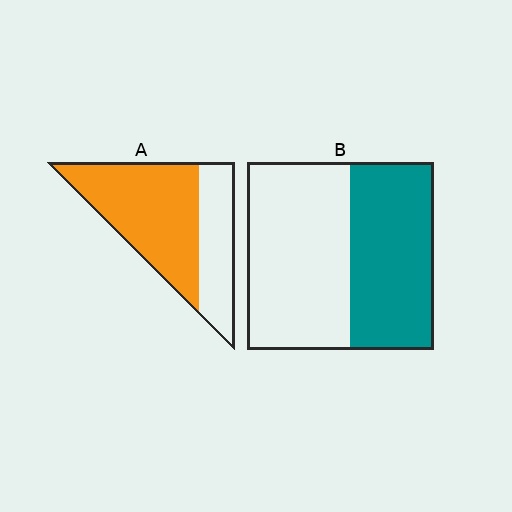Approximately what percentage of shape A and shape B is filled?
A is approximately 65% and B is approximately 45%.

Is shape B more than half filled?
No.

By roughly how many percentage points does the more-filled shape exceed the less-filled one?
By roughly 20 percentage points (A over B).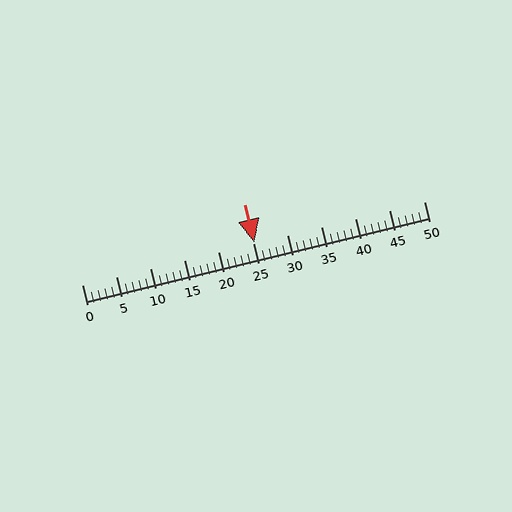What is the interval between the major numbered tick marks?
The major tick marks are spaced 5 units apart.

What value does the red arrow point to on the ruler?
The red arrow points to approximately 25.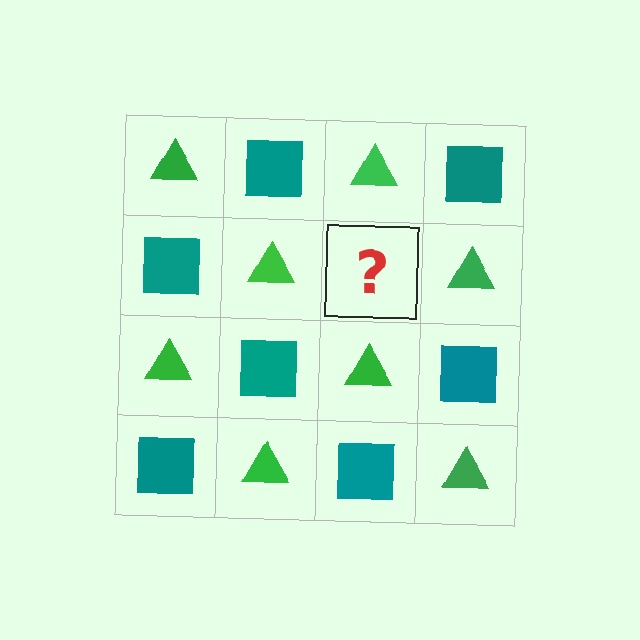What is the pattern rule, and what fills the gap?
The rule is that it alternates green triangle and teal square in a checkerboard pattern. The gap should be filled with a teal square.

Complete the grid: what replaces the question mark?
The question mark should be replaced with a teal square.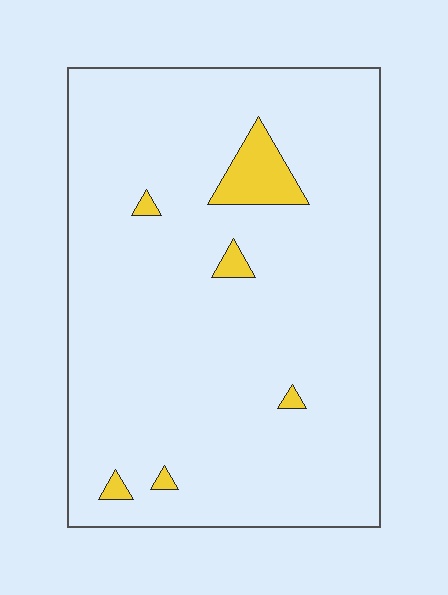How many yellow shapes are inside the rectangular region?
6.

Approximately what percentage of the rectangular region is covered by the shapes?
Approximately 5%.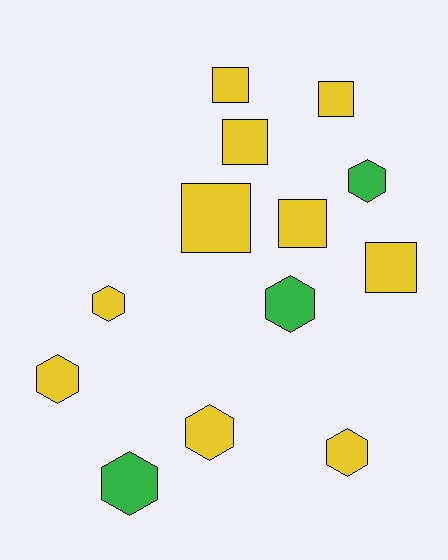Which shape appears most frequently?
Hexagon, with 7 objects.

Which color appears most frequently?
Yellow, with 10 objects.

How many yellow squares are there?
There are 6 yellow squares.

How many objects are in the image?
There are 13 objects.